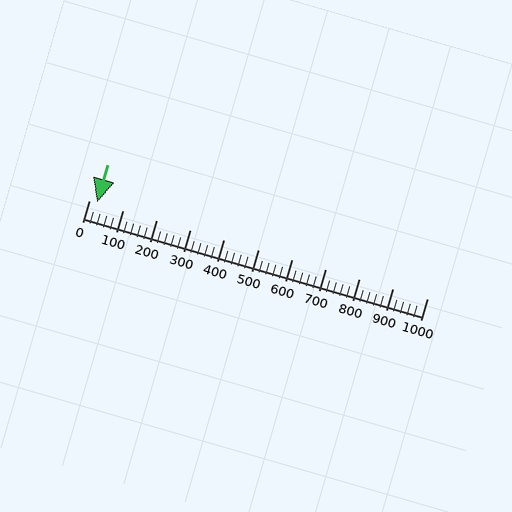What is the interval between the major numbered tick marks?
The major tick marks are spaced 100 units apart.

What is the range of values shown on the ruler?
The ruler shows values from 0 to 1000.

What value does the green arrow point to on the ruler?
The green arrow points to approximately 25.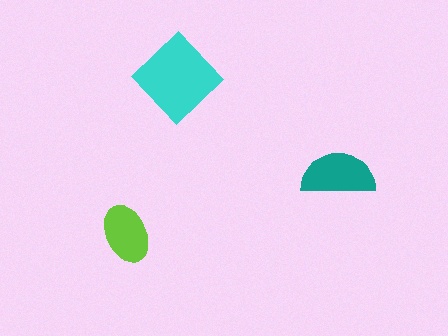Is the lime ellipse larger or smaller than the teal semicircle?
Smaller.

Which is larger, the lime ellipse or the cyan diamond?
The cyan diamond.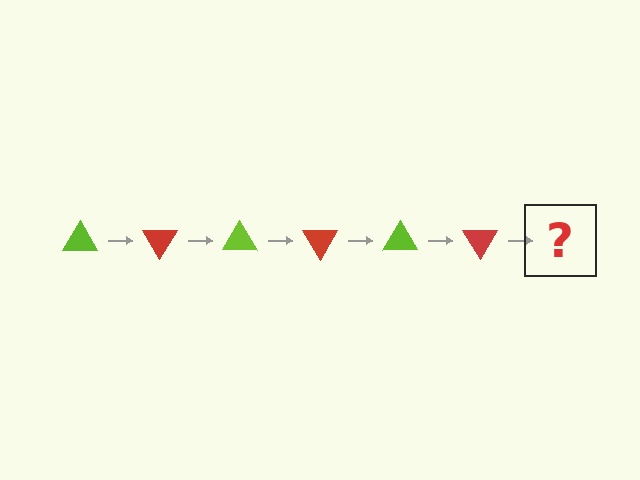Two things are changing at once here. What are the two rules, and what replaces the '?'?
The two rules are that it rotates 60 degrees each step and the color cycles through lime and red. The '?' should be a lime triangle, rotated 360 degrees from the start.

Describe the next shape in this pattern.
It should be a lime triangle, rotated 360 degrees from the start.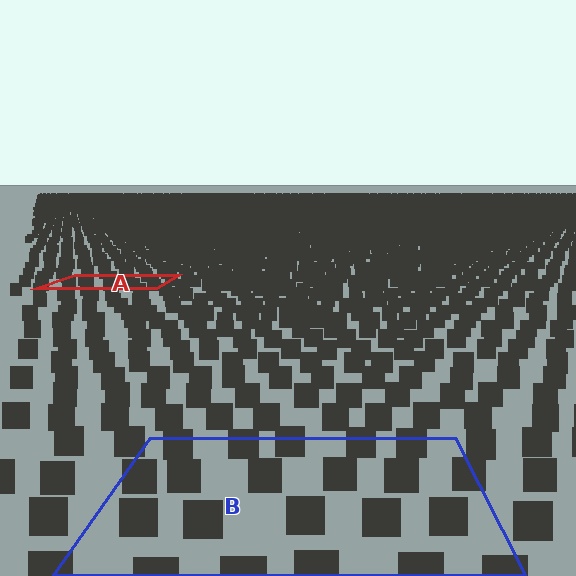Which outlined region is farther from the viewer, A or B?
Region A is farther from the viewer — the texture elements inside it appear smaller and more densely packed.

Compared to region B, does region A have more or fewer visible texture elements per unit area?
Region A has more texture elements per unit area — they are packed more densely because it is farther away.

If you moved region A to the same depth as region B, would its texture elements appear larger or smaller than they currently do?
They would appear larger. At a closer depth, the same texture elements are projected at a bigger on-screen size.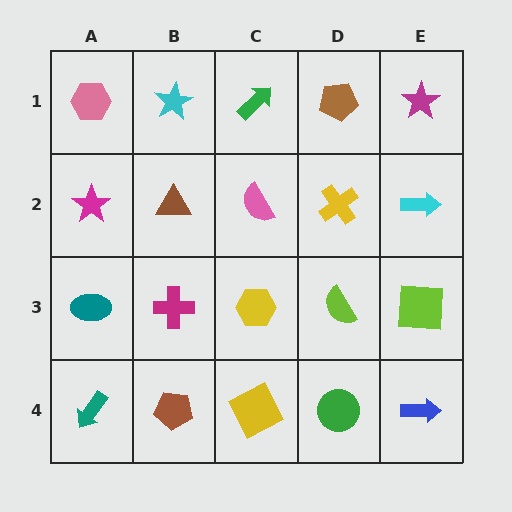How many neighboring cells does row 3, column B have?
4.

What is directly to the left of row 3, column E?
A lime semicircle.